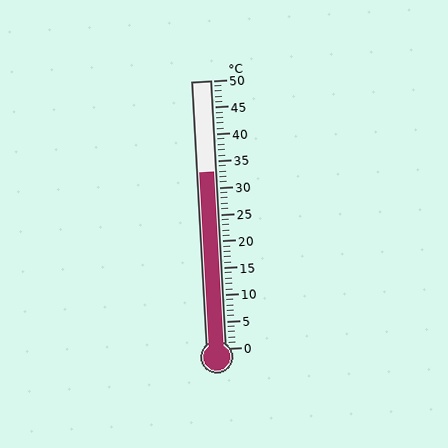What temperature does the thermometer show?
The thermometer shows approximately 33°C.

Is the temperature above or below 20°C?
The temperature is above 20°C.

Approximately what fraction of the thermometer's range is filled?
The thermometer is filled to approximately 65% of its range.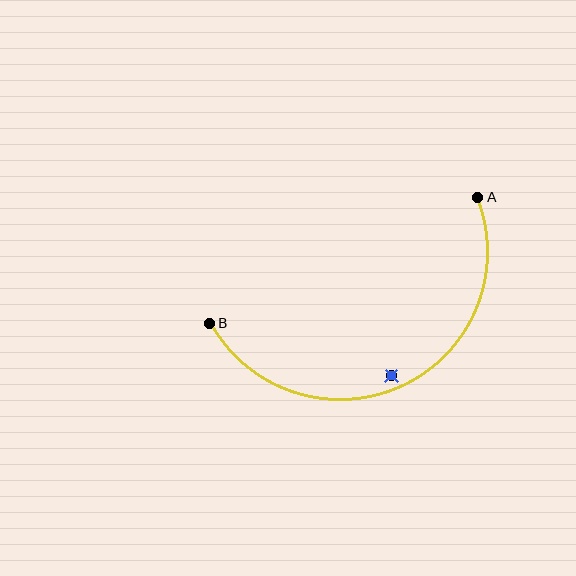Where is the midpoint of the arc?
The arc midpoint is the point on the curve farthest from the straight line joining A and B. It sits below that line.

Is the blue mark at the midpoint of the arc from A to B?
No — the blue mark does not lie on the arc at all. It sits slightly inside the curve.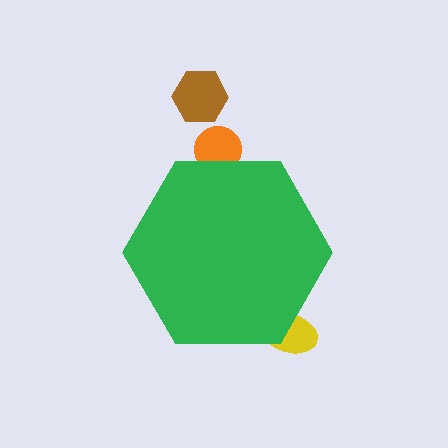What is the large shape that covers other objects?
A green hexagon.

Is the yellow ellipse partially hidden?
Yes, the yellow ellipse is partially hidden behind the green hexagon.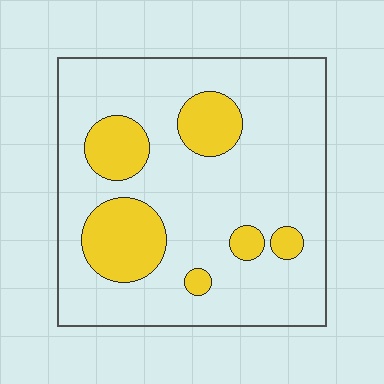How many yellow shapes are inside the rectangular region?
6.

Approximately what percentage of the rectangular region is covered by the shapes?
Approximately 20%.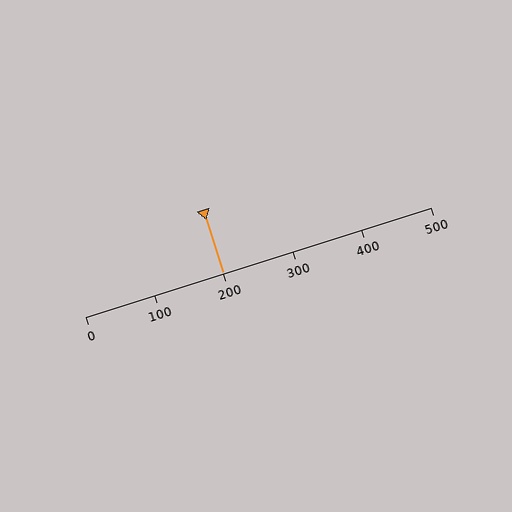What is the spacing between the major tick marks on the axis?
The major ticks are spaced 100 apart.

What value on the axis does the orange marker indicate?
The marker indicates approximately 200.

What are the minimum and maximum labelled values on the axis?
The axis runs from 0 to 500.